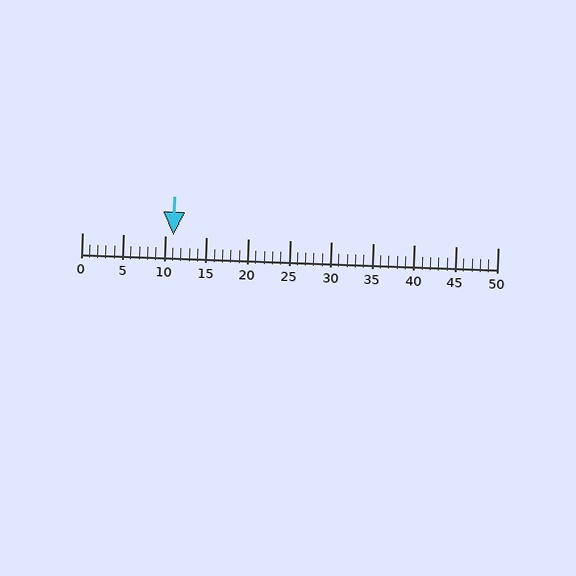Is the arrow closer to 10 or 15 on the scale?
The arrow is closer to 10.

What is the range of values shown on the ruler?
The ruler shows values from 0 to 50.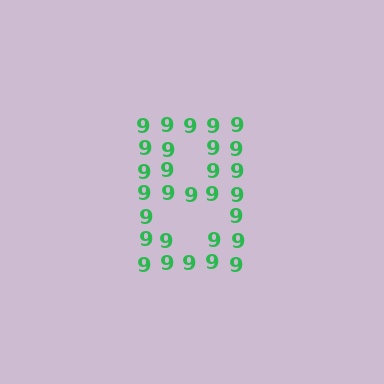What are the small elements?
The small elements are digit 9's.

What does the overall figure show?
The overall figure shows the digit 8.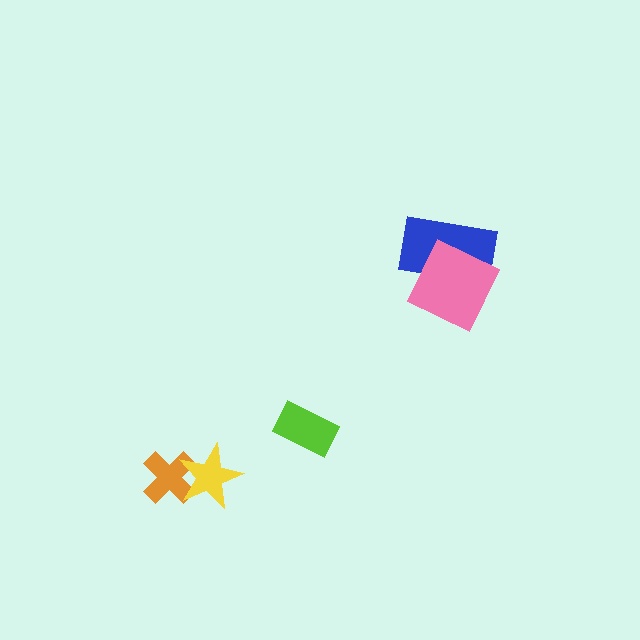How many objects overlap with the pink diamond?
1 object overlaps with the pink diamond.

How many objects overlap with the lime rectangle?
0 objects overlap with the lime rectangle.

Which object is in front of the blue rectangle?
The pink diamond is in front of the blue rectangle.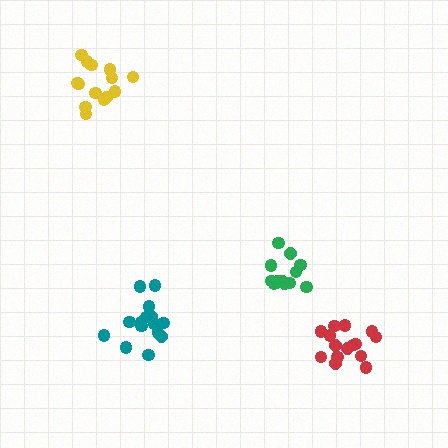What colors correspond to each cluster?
The clusters are colored: red, yellow, teal, green.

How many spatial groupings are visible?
There are 4 spatial groupings.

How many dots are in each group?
Group 1: 15 dots, Group 2: 14 dots, Group 3: 16 dots, Group 4: 14 dots (59 total).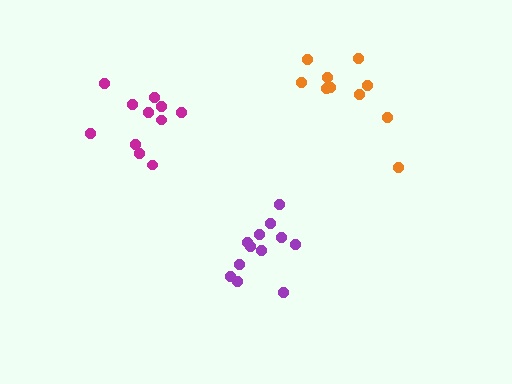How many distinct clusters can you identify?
There are 3 distinct clusters.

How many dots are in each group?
Group 1: 11 dots, Group 2: 12 dots, Group 3: 10 dots (33 total).